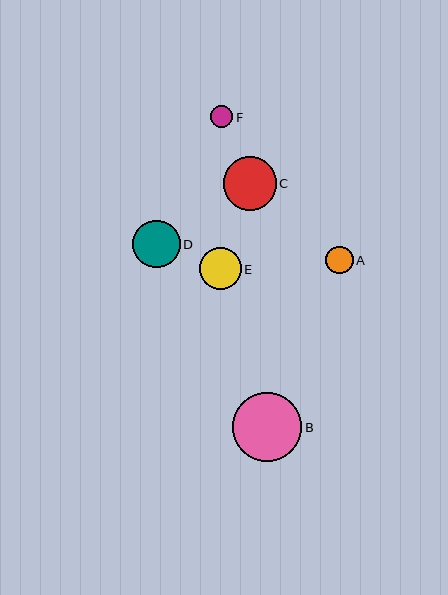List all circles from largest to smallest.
From largest to smallest: B, C, D, E, A, F.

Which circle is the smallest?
Circle F is the smallest with a size of approximately 22 pixels.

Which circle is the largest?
Circle B is the largest with a size of approximately 69 pixels.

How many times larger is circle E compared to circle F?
Circle E is approximately 1.9 times the size of circle F.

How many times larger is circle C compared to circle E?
Circle C is approximately 1.3 times the size of circle E.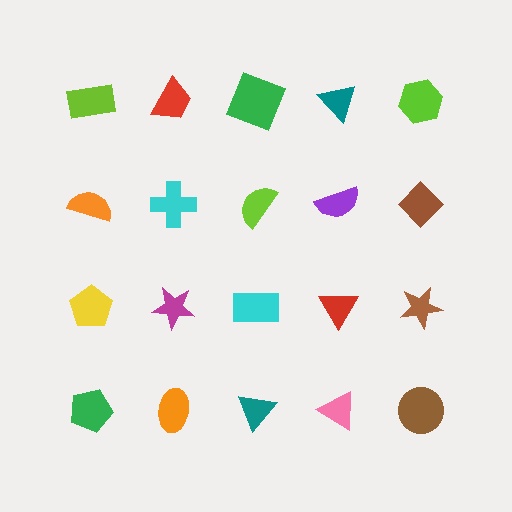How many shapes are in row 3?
5 shapes.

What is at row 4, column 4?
A pink triangle.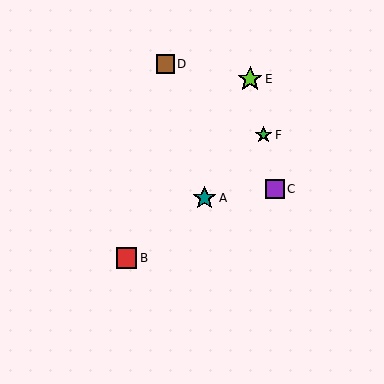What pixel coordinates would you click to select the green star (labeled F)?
Click at (263, 135) to select the green star F.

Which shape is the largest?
The lime star (labeled E) is the largest.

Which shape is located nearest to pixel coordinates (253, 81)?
The lime star (labeled E) at (250, 79) is nearest to that location.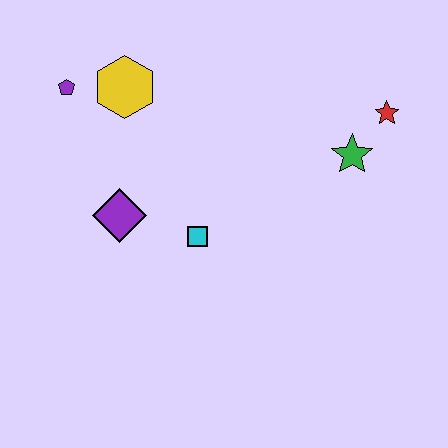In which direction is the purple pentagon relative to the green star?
The purple pentagon is to the left of the green star.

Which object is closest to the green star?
The red star is closest to the green star.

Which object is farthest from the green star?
The purple pentagon is farthest from the green star.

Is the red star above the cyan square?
Yes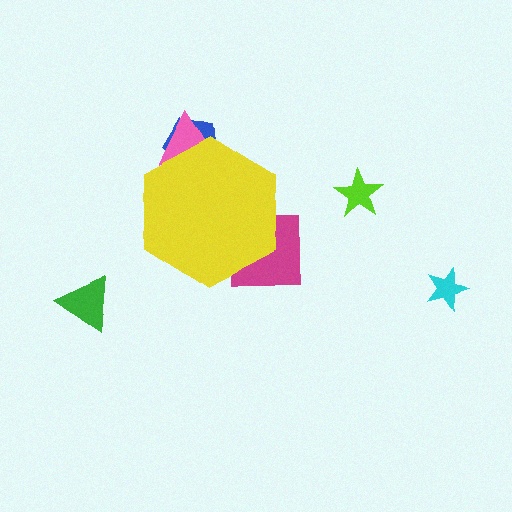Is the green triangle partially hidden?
No, the green triangle is fully visible.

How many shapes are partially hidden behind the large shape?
3 shapes are partially hidden.